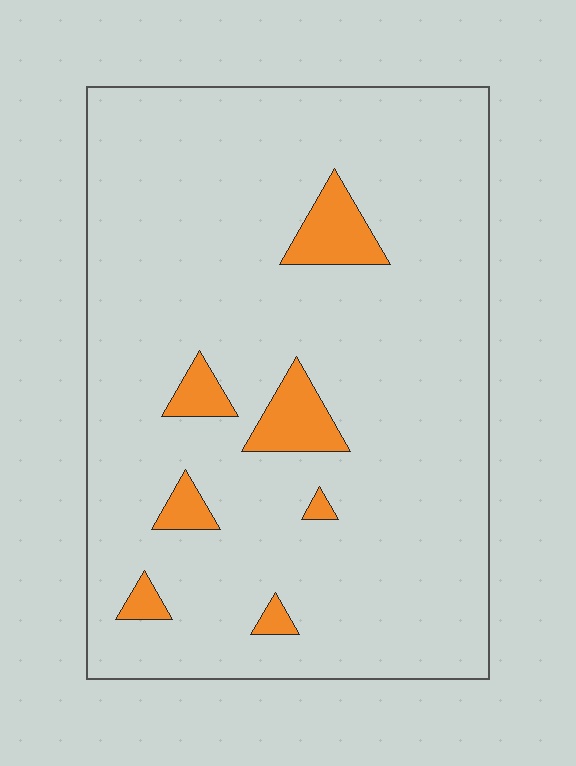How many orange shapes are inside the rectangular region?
7.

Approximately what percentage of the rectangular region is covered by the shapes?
Approximately 10%.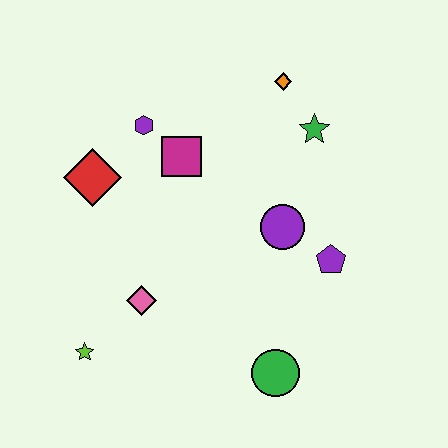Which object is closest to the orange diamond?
The green star is closest to the orange diamond.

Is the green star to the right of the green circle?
Yes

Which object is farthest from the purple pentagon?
The lime star is farthest from the purple pentagon.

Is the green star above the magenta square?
Yes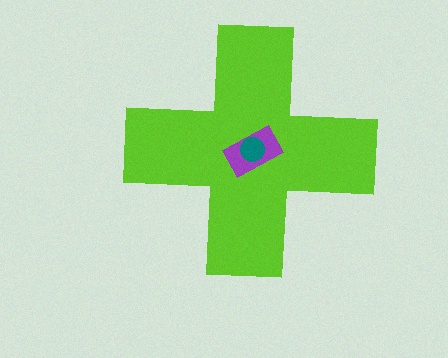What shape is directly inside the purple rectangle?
The teal circle.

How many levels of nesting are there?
3.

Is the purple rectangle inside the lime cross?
Yes.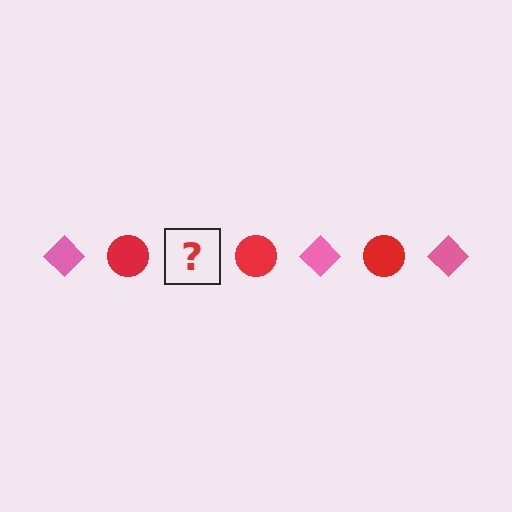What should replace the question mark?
The question mark should be replaced with a pink diamond.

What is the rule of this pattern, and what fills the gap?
The rule is that the pattern alternates between pink diamond and red circle. The gap should be filled with a pink diamond.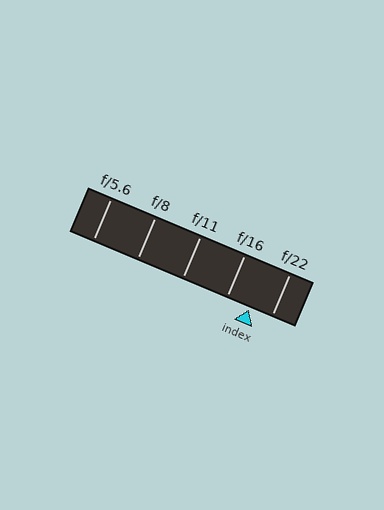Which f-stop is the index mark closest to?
The index mark is closest to f/22.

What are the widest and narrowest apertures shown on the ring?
The widest aperture shown is f/5.6 and the narrowest is f/22.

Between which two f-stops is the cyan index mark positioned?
The index mark is between f/16 and f/22.